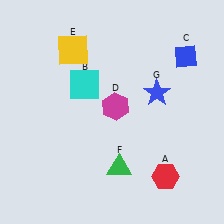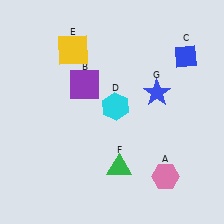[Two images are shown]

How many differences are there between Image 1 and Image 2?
There are 3 differences between the two images.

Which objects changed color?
A changed from red to pink. B changed from cyan to purple. D changed from magenta to cyan.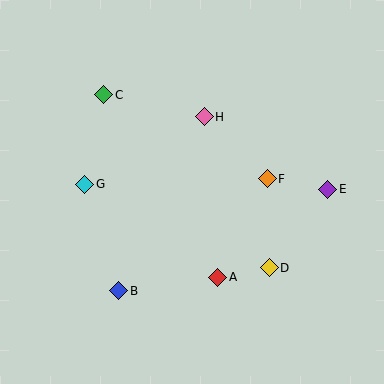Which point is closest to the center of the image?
Point H at (204, 117) is closest to the center.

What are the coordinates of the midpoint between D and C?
The midpoint between D and C is at (186, 181).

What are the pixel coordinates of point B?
Point B is at (119, 291).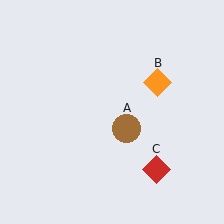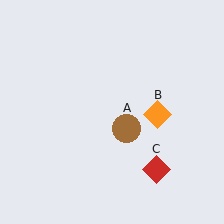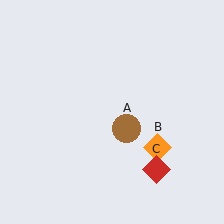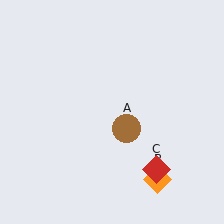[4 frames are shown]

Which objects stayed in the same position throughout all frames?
Brown circle (object A) and red diamond (object C) remained stationary.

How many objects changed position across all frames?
1 object changed position: orange diamond (object B).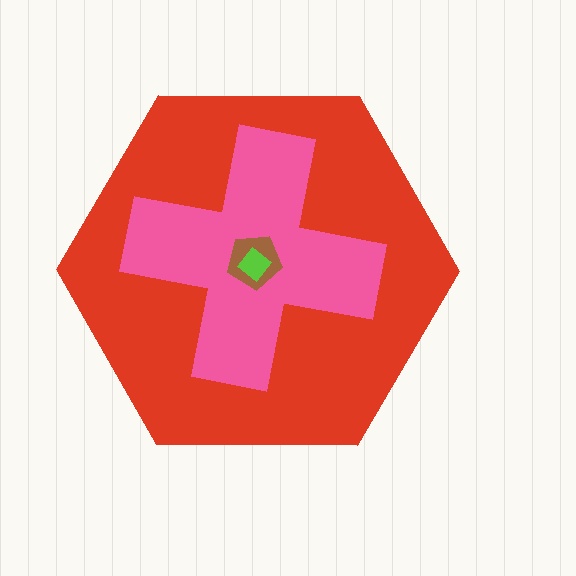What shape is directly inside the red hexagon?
The pink cross.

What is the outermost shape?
The red hexagon.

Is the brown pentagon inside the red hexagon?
Yes.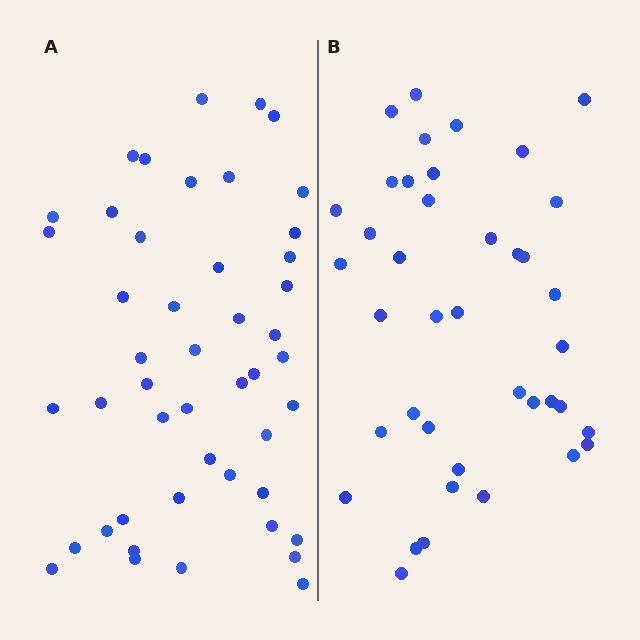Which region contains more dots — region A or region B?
Region A (the left region) has more dots.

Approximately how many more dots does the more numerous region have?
Region A has roughly 8 or so more dots than region B.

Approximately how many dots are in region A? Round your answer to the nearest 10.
About 50 dots. (The exact count is 47, which rounds to 50.)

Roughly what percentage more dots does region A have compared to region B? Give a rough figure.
About 20% more.